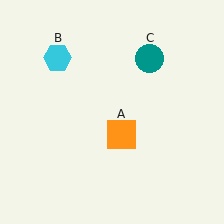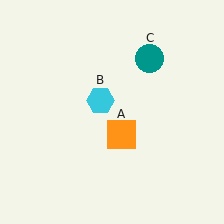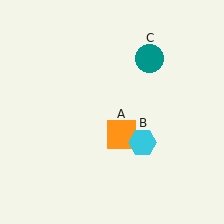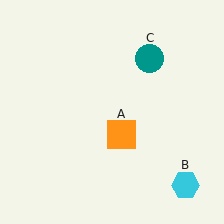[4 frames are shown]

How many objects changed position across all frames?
1 object changed position: cyan hexagon (object B).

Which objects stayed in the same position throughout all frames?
Orange square (object A) and teal circle (object C) remained stationary.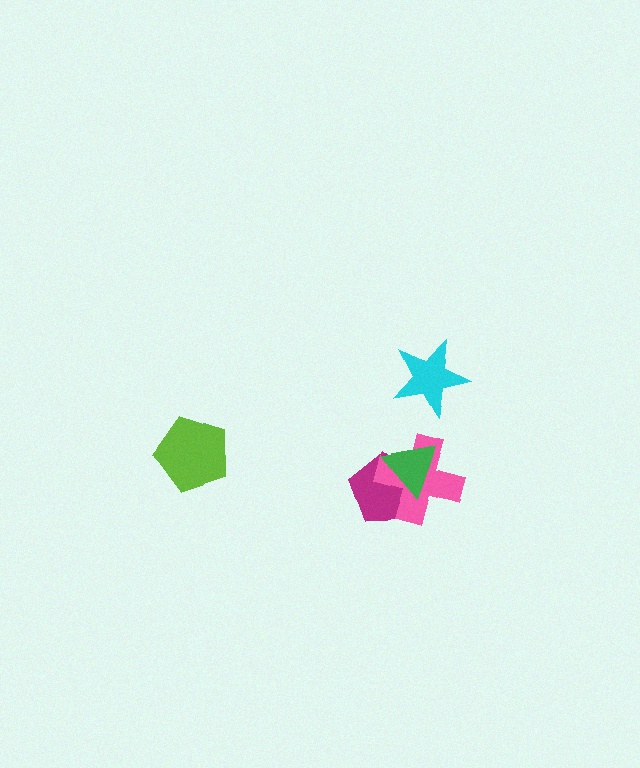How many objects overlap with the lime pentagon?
0 objects overlap with the lime pentagon.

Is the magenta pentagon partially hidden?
Yes, it is partially covered by another shape.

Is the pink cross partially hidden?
Yes, it is partially covered by another shape.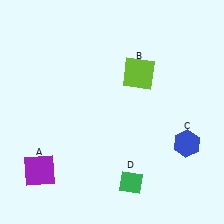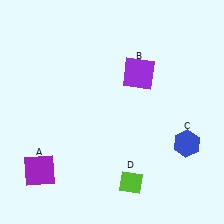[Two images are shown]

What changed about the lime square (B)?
In Image 1, B is lime. In Image 2, it changed to purple.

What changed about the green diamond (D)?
In Image 1, D is green. In Image 2, it changed to lime.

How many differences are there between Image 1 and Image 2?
There are 2 differences between the two images.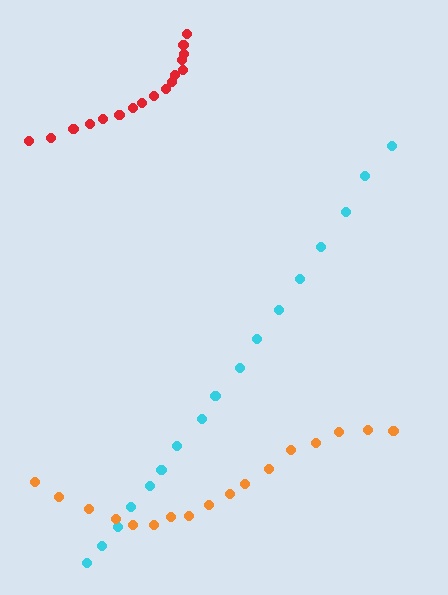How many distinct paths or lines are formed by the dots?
There are 3 distinct paths.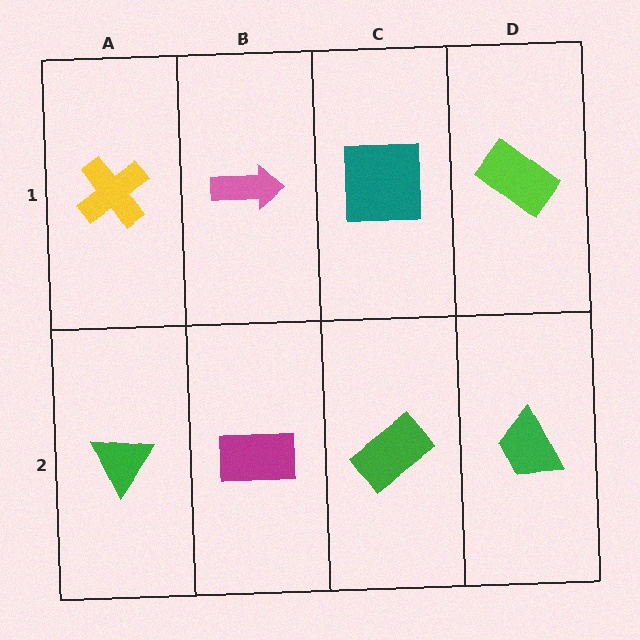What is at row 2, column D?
A green trapezoid.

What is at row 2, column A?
A green triangle.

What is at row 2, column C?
A green rectangle.